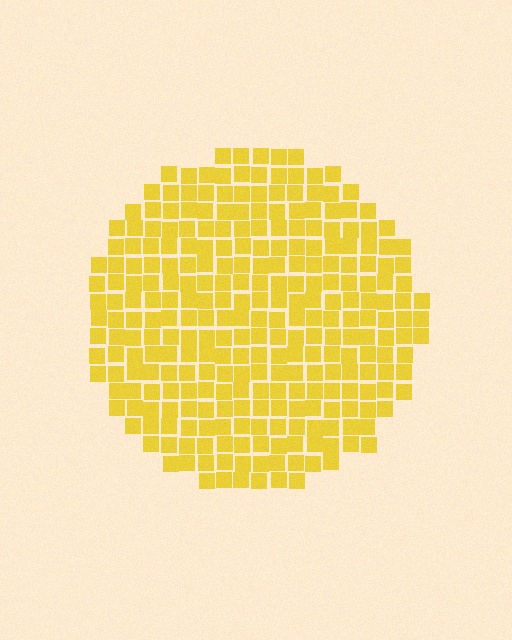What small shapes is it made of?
It is made of small squares.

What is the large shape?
The large shape is a circle.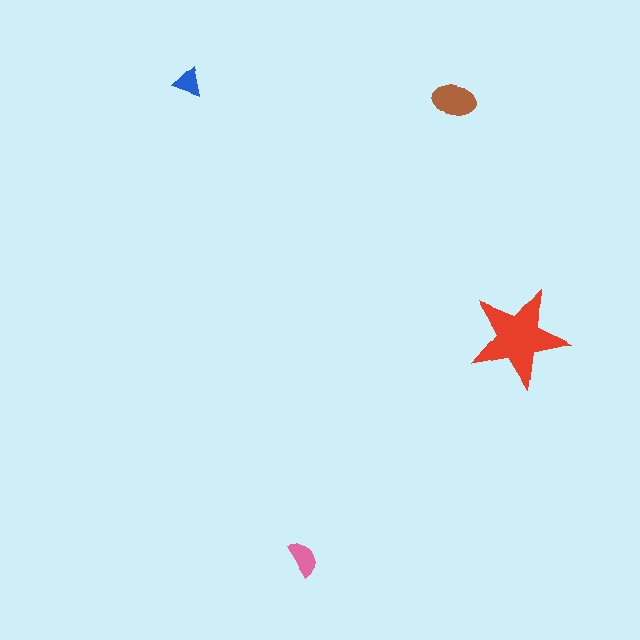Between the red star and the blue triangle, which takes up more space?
The red star.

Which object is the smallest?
The blue triangle.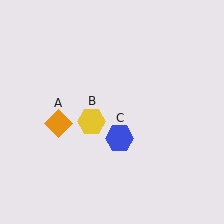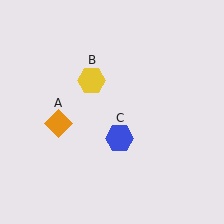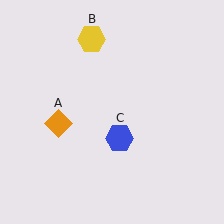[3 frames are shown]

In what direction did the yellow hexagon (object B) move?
The yellow hexagon (object B) moved up.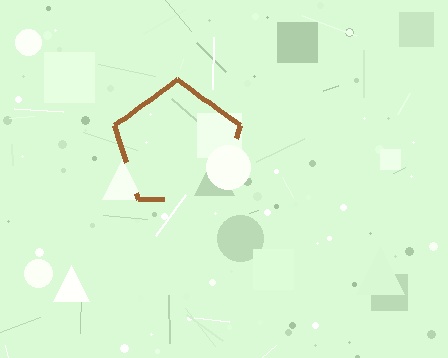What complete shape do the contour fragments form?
The contour fragments form a pentagon.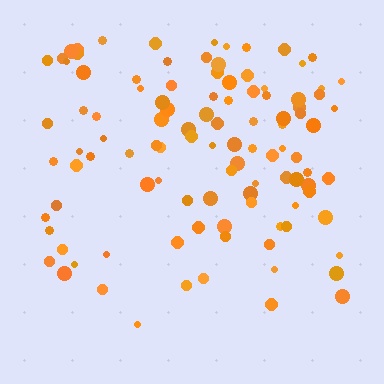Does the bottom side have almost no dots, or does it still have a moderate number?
Still a moderate number, just noticeably fewer than the top.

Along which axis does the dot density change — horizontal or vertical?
Vertical.